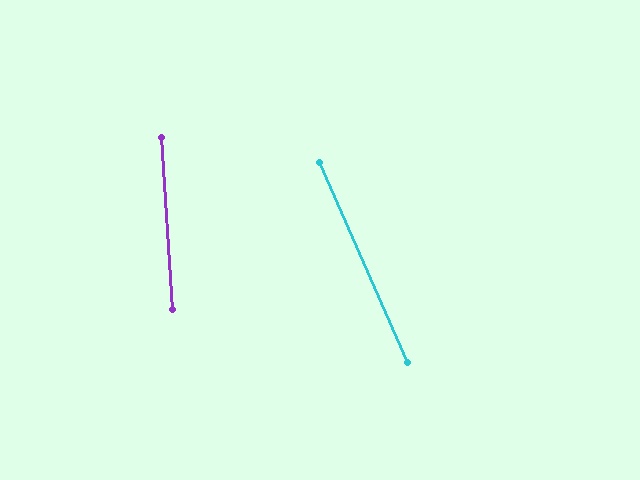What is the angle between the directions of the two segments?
Approximately 20 degrees.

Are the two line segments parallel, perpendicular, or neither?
Neither parallel nor perpendicular — they differ by about 20°.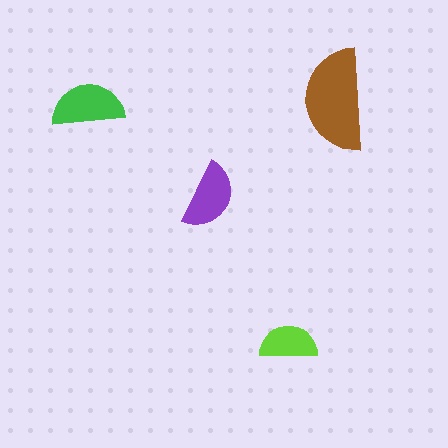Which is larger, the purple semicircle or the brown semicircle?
The brown one.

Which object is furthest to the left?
The green semicircle is leftmost.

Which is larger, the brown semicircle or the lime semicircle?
The brown one.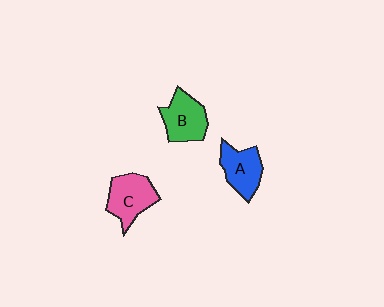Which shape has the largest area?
Shape C (pink).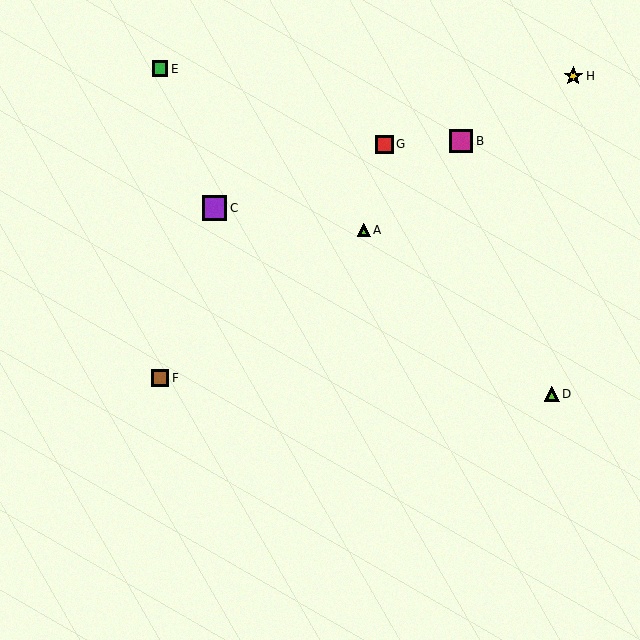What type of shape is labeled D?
Shape D is a lime triangle.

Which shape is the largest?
The purple square (labeled C) is the largest.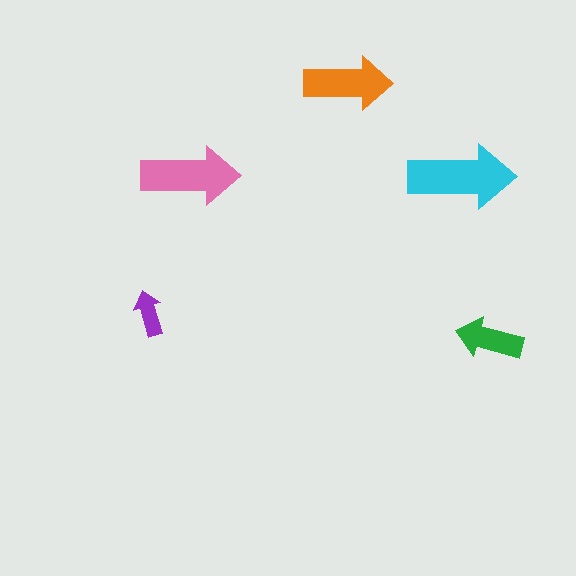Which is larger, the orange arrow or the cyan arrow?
The cyan one.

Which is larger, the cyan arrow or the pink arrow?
The cyan one.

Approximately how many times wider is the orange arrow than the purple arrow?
About 2 times wider.